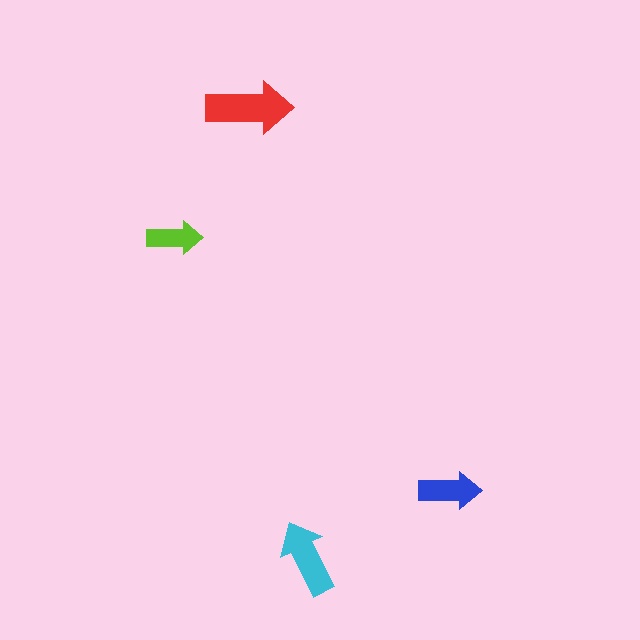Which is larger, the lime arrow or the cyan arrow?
The cyan one.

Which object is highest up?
The red arrow is topmost.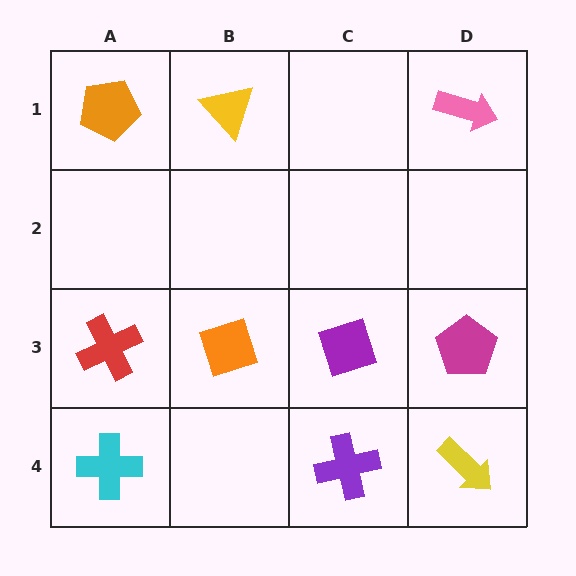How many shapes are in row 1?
3 shapes.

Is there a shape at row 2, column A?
No, that cell is empty.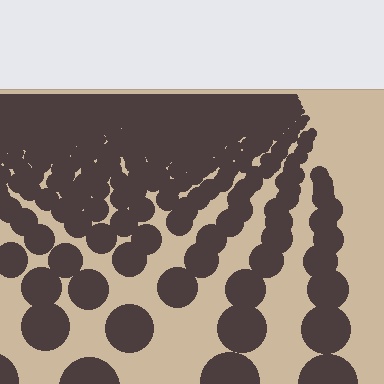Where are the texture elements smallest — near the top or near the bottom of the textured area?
Near the top.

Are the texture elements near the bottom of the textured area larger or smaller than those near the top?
Larger. Near the bottom, elements are closer to the viewer and appear at a bigger on-screen size.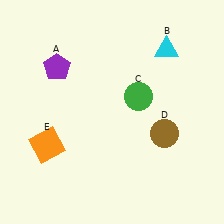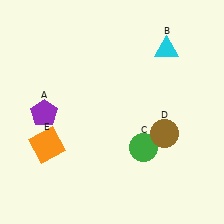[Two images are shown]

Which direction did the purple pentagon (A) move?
The purple pentagon (A) moved down.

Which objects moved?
The objects that moved are: the purple pentagon (A), the green circle (C).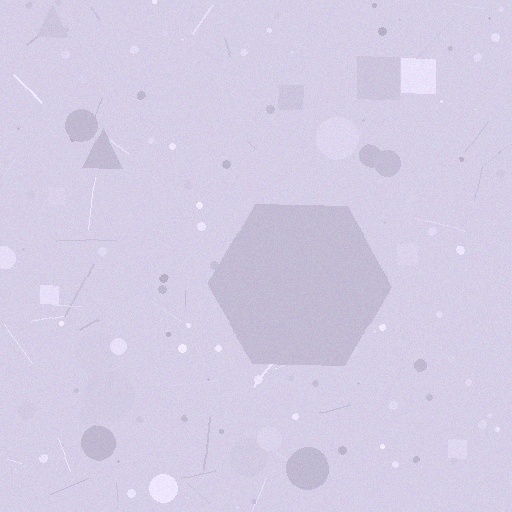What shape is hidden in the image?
A hexagon is hidden in the image.